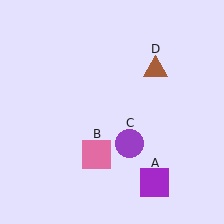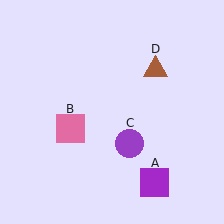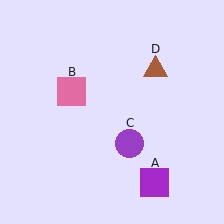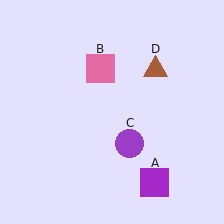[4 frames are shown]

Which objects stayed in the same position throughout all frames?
Purple square (object A) and purple circle (object C) and brown triangle (object D) remained stationary.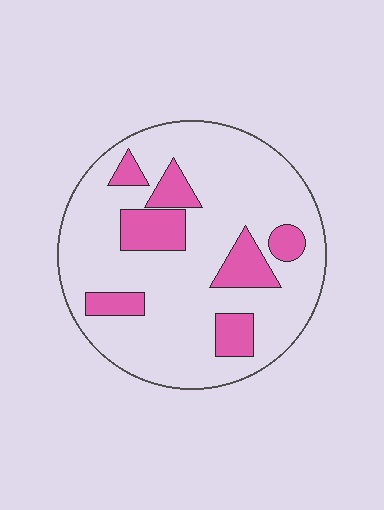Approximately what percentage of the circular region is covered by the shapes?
Approximately 20%.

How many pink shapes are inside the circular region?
7.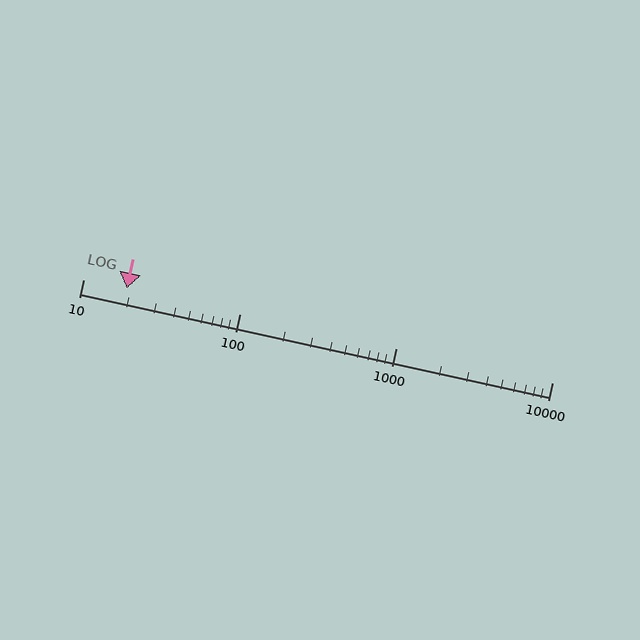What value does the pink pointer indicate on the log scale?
The pointer indicates approximately 19.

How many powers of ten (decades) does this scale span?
The scale spans 3 decades, from 10 to 10000.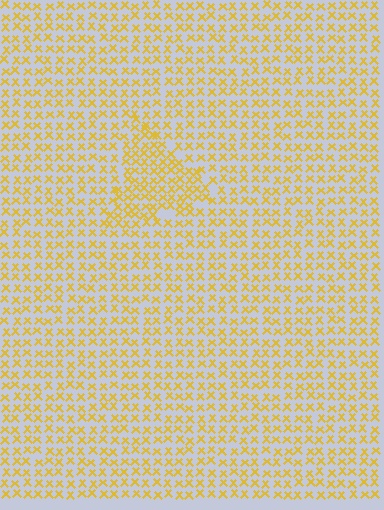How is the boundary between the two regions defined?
The boundary is defined by a change in element density (approximately 1.5x ratio). All elements are the same color, size, and shape.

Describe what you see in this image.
The image contains small yellow elements arranged at two different densities. A triangle-shaped region is visible where the elements are more densely packed than the surrounding area.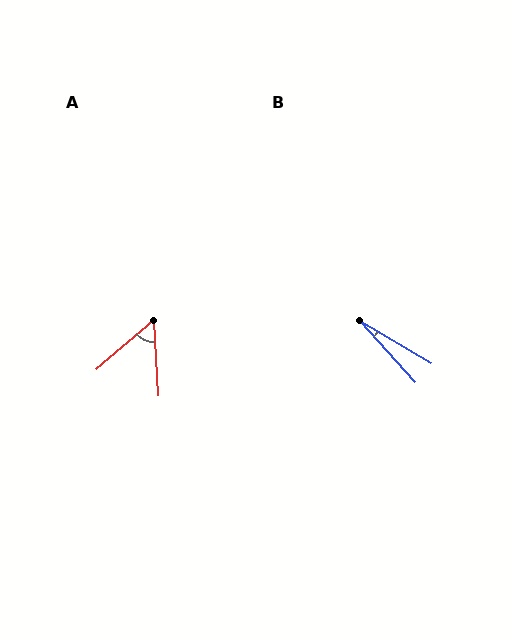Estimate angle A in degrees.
Approximately 53 degrees.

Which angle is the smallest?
B, at approximately 17 degrees.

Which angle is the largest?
A, at approximately 53 degrees.